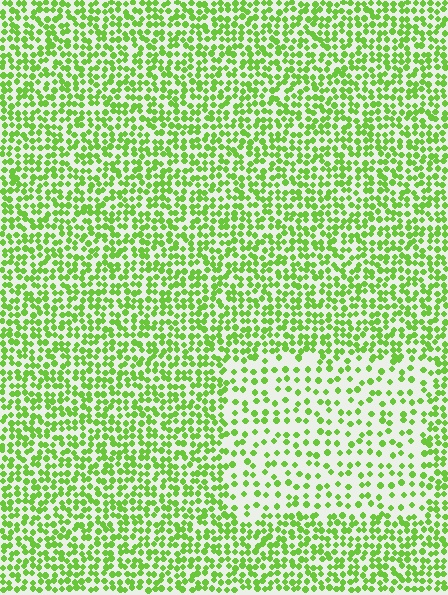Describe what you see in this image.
The image contains small lime elements arranged at two different densities. A rectangle-shaped region is visible where the elements are less densely packed than the surrounding area.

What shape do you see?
I see a rectangle.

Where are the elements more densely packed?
The elements are more densely packed outside the rectangle boundary.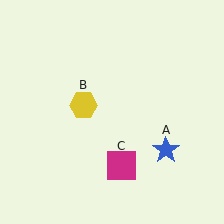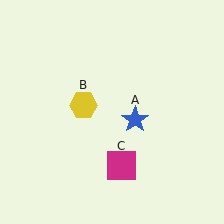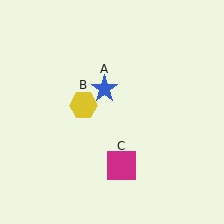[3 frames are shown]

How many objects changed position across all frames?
1 object changed position: blue star (object A).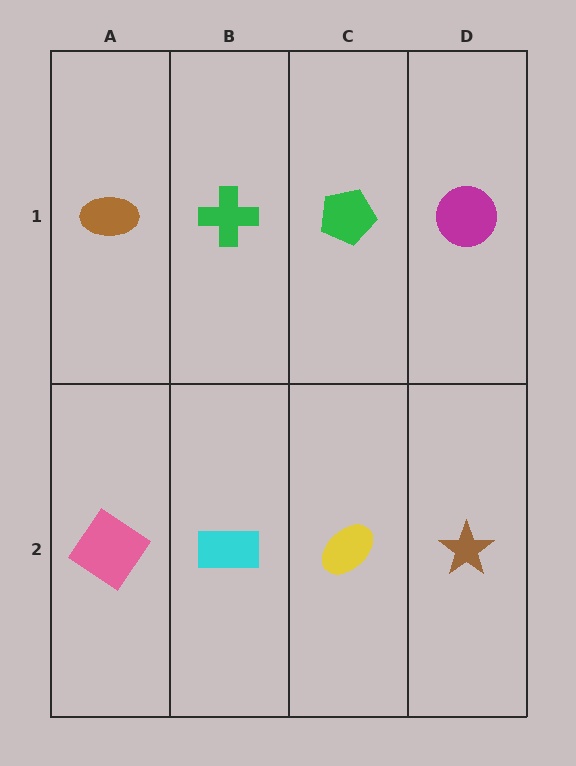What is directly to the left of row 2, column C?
A cyan rectangle.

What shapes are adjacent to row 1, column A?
A pink diamond (row 2, column A), a green cross (row 1, column B).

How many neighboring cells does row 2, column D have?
2.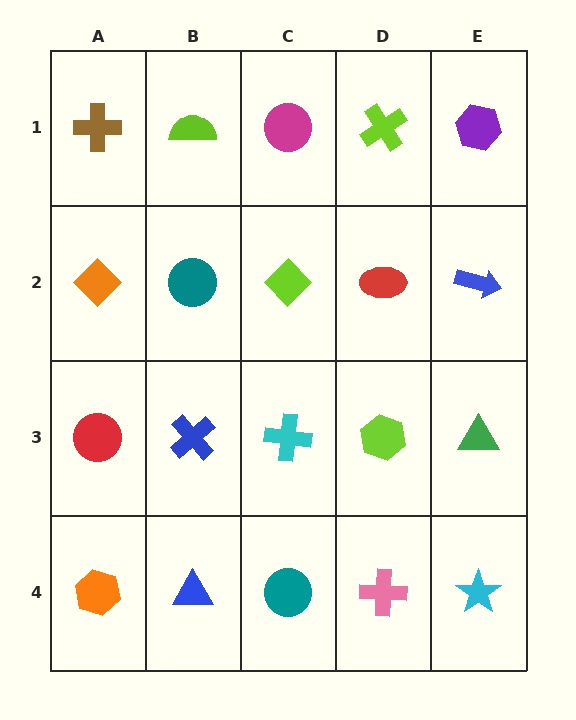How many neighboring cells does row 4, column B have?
3.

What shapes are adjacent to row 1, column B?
A teal circle (row 2, column B), a brown cross (row 1, column A), a magenta circle (row 1, column C).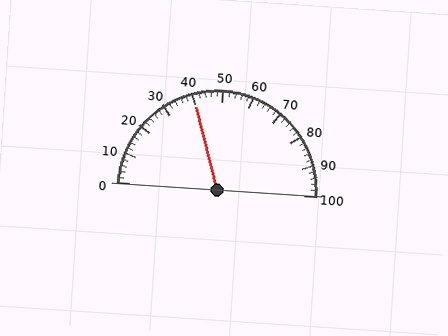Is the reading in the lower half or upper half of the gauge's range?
The reading is in the lower half of the range (0 to 100).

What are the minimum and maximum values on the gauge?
The gauge ranges from 0 to 100.